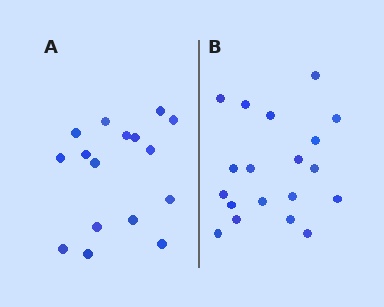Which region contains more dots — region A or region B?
Region B (the right region) has more dots.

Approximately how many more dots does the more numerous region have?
Region B has just a few more — roughly 2 or 3 more dots than region A.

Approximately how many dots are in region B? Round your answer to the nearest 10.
About 20 dots. (The exact count is 19, which rounds to 20.)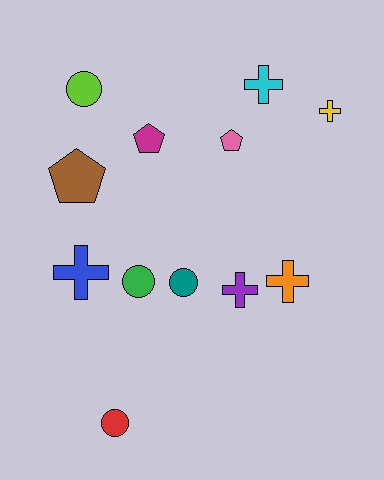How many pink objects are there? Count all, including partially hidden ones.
There is 1 pink object.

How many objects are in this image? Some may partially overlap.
There are 12 objects.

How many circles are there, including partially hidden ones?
There are 4 circles.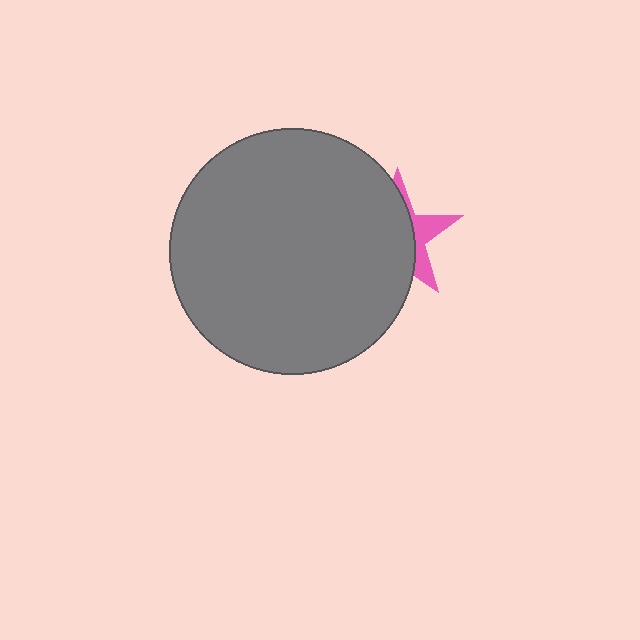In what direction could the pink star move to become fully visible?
The pink star could move right. That would shift it out from behind the gray circle entirely.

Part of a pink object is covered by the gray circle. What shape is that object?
It is a star.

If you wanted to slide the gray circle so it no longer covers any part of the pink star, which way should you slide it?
Slide it left — that is the most direct way to separate the two shapes.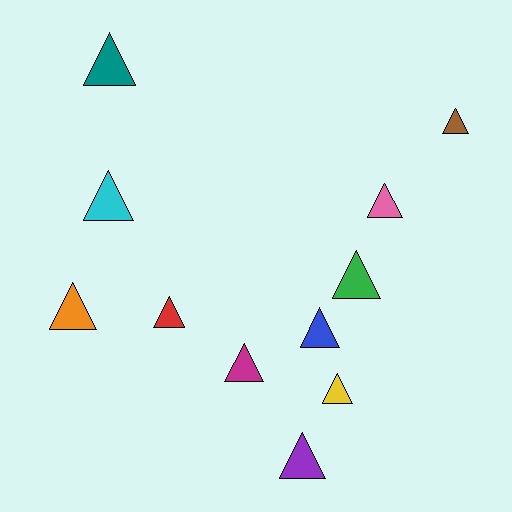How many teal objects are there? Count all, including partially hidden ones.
There is 1 teal object.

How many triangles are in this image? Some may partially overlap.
There are 11 triangles.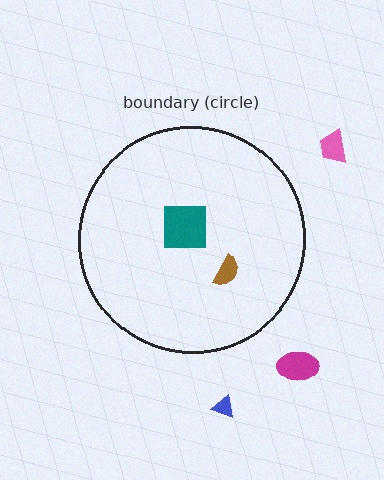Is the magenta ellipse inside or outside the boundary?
Outside.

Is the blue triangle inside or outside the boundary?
Outside.